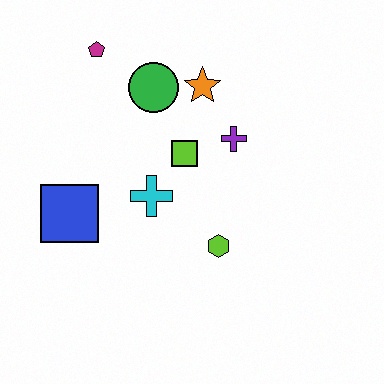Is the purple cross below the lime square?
No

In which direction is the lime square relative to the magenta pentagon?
The lime square is below the magenta pentagon.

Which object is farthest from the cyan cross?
The magenta pentagon is farthest from the cyan cross.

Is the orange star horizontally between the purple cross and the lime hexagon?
No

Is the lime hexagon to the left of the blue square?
No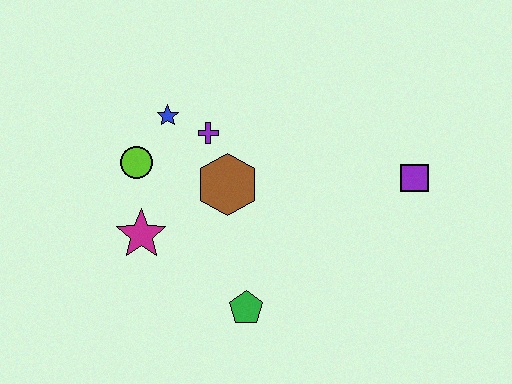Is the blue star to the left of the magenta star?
No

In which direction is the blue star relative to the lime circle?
The blue star is above the lime circle.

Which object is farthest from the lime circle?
The purple square is farthest from the lime circle.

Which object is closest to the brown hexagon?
The purple cross is closest to the brown hexagon.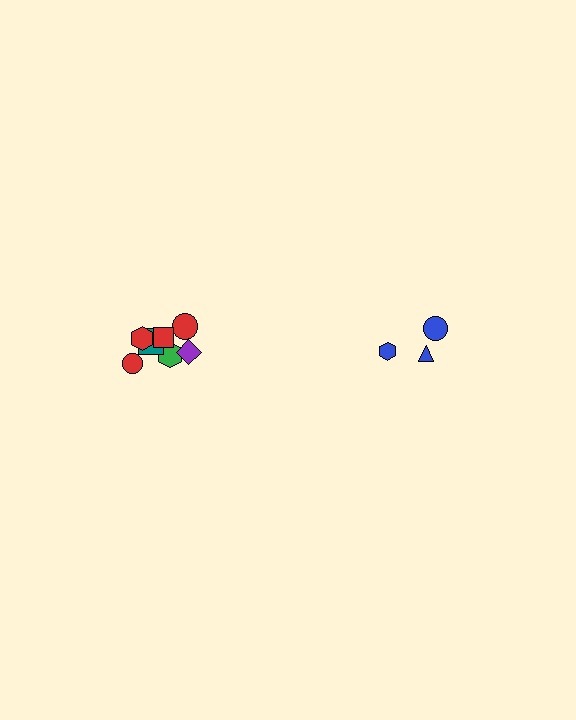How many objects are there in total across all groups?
There are 10 objects.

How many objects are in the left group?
There are 7 objects.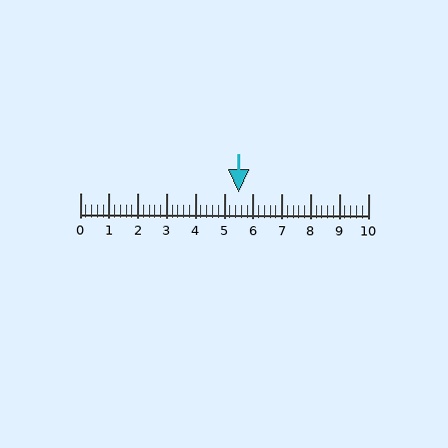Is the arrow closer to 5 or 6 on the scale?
The arrow is closer to 6.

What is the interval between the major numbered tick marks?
The major tick marks are spaced 1 units apart.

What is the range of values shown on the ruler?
The ruler shows values from 0 to 10.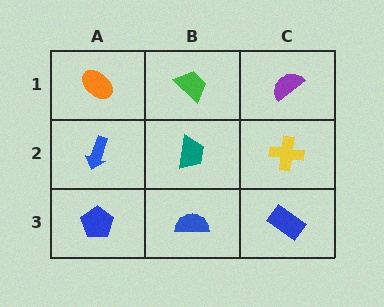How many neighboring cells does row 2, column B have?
4.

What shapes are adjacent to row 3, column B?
A teal trapezoid (row 2, column B), a blue pentagon (row 3, column A), a blue rectangle (row 3, column C).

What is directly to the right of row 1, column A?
A green trapezoid.